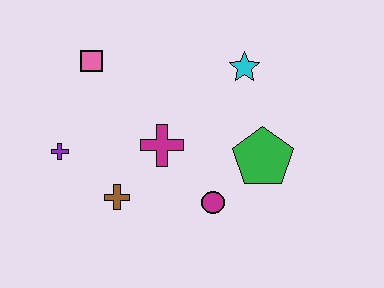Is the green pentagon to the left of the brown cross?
No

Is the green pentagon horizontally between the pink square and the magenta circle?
No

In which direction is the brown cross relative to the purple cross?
The brown cross is to the right of the purple cross.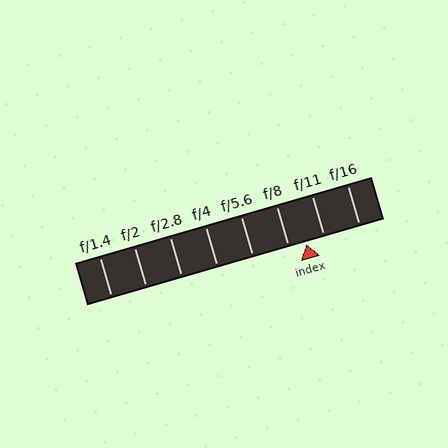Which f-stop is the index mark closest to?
The index mark is closest to f/8.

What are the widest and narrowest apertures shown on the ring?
The widest aperture shown is f/1.4 and the narrowest is f/16.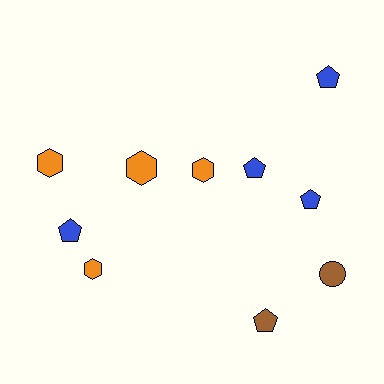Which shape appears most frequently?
Pentagon, with 5 objects.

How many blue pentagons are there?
There are 4 blue pentagons.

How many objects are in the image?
There are 10 objects.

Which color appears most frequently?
Orange, with 4 objects.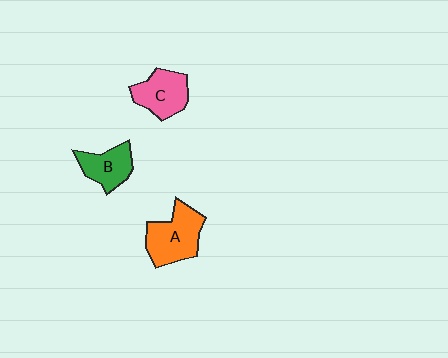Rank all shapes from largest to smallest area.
From largest to smallest: A (orange), C (pink), B (green).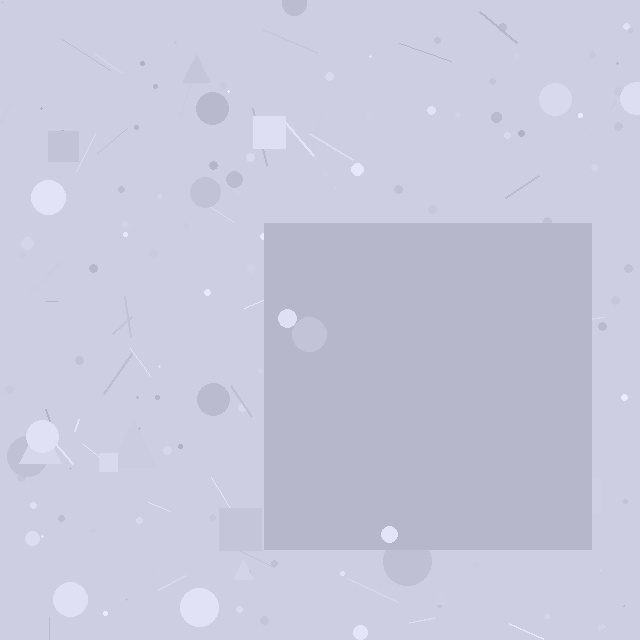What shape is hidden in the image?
A square is hidden in the image.